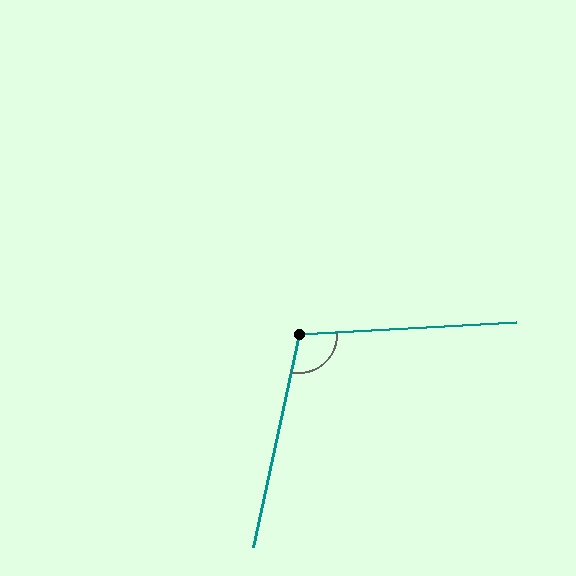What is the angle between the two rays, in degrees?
Approximately 105 degrees.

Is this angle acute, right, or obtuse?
It is obtuse.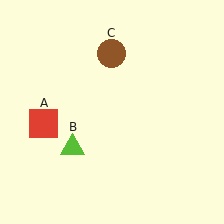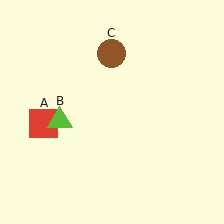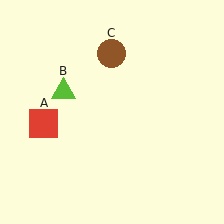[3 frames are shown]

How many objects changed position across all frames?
1 object changed position: lime triangle (object B).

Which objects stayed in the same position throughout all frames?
Red square (object A) and brown circle (object C) remained stationary.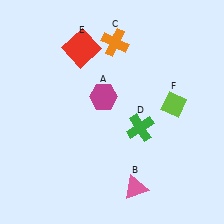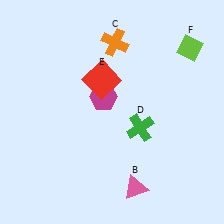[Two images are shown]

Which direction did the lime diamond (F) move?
The lime diamond (F) moved up.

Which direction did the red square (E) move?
The red square (E) moved down.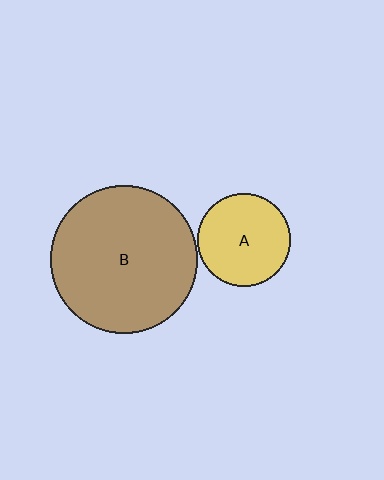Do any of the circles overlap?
No, none of the circles overlap.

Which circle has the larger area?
Circle B (brown).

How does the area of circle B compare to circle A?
Approximately 2.5 times.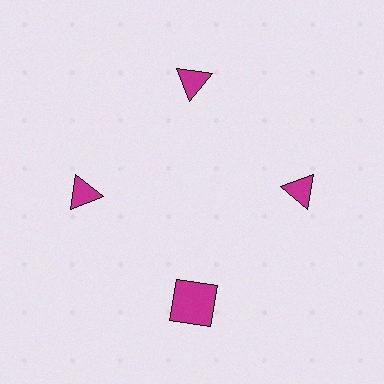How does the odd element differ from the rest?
It has a different shape: square instead of triangle.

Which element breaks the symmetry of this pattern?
The magenta square at roughly the 6 o'clock position breaks the symmetry. All other shapes are magenta triangles.